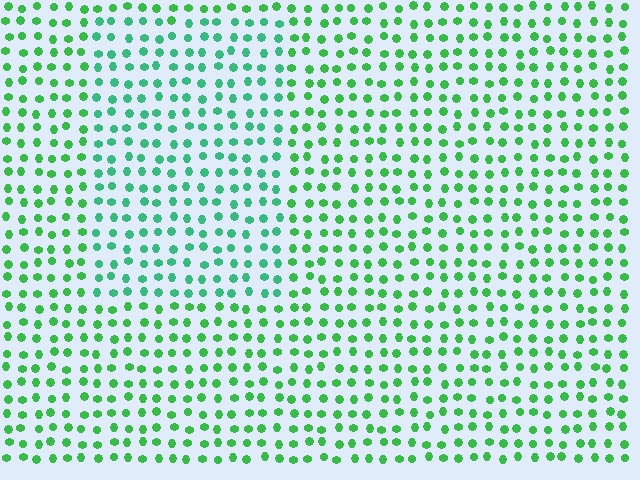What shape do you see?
I see a rectangle.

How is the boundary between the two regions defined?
The boundary is defined purely by a slight shift in hue (about 26 degrees). Spacing, size, and orientation are identical on both sides.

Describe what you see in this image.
The image is filled with small green elements in a uniform arrangement. A rectangle-shaped region is visible where the elements are tinted to a slightly different hue, forming a subtle color boundary.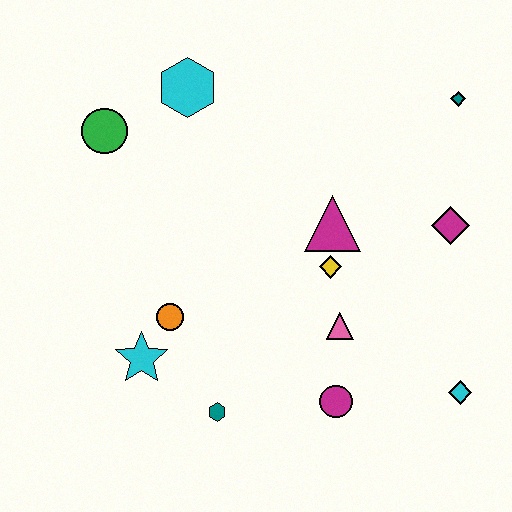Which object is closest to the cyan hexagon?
The green circle is closest to the cyan hexagon.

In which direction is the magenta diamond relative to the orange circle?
The magenta diamond is to the right of the orange circle.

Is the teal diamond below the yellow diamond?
No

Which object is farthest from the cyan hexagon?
The cyan diamond is farthest from the cyan hexagon.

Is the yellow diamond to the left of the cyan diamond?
Yes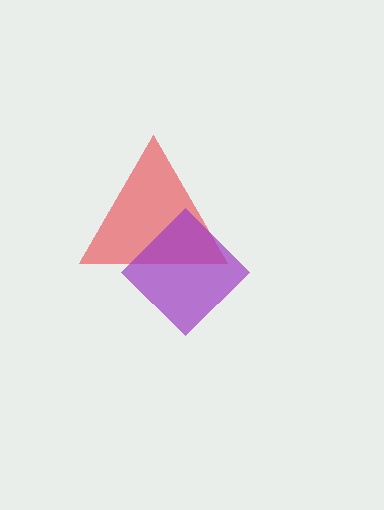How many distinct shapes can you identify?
There are 2 distinct shapes: a red triangle, a purple diamond.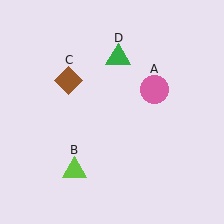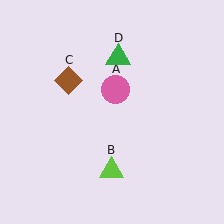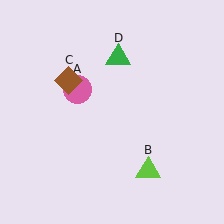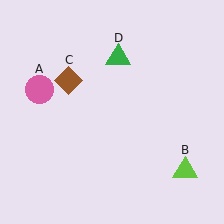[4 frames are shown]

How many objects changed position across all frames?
2 objects changed position: pink circle (object A), lime triangle (object B).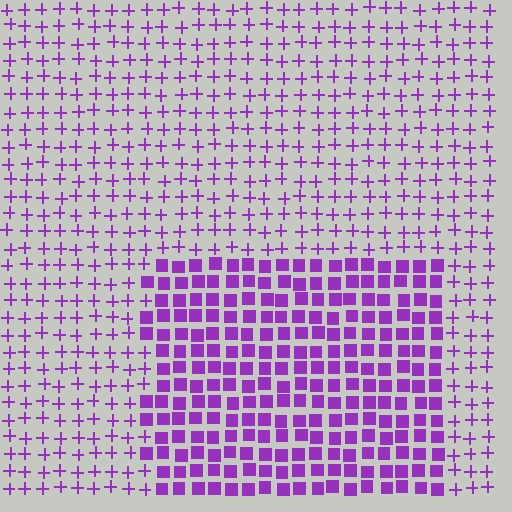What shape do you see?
I see a rectangle.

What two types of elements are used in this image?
The image uses squares inside the rectangle region and plus signs outside it.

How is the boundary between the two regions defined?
The boundary is defined by a change in element shape: squares inside vs. plus signs outside. All elements share the same color and spacing.